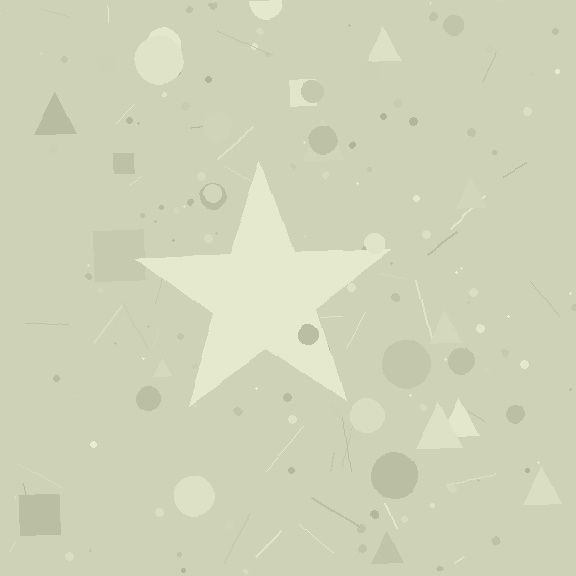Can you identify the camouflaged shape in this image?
The camouflaged shape is a star.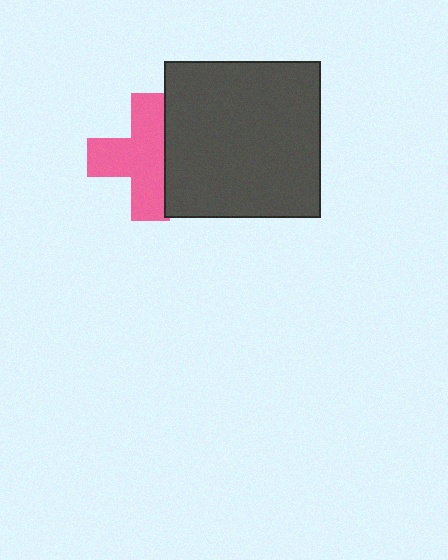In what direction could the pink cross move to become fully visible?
The pink cross could move left. That would shift it out from behind the dark gray square entirely.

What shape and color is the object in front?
The object in front is a dark gray square.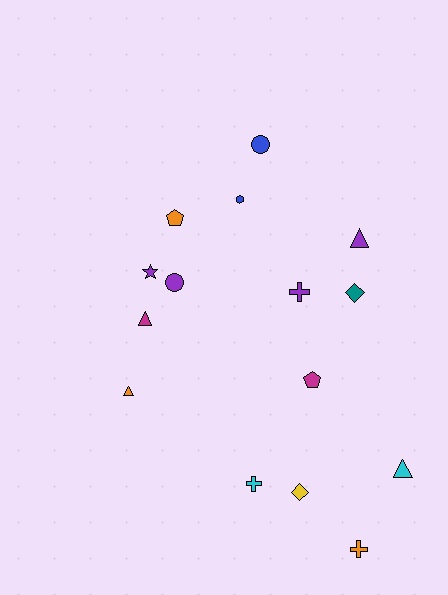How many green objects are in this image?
There are no green objects.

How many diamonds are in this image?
There are 2 diamonds.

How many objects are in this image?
There are 15 objects.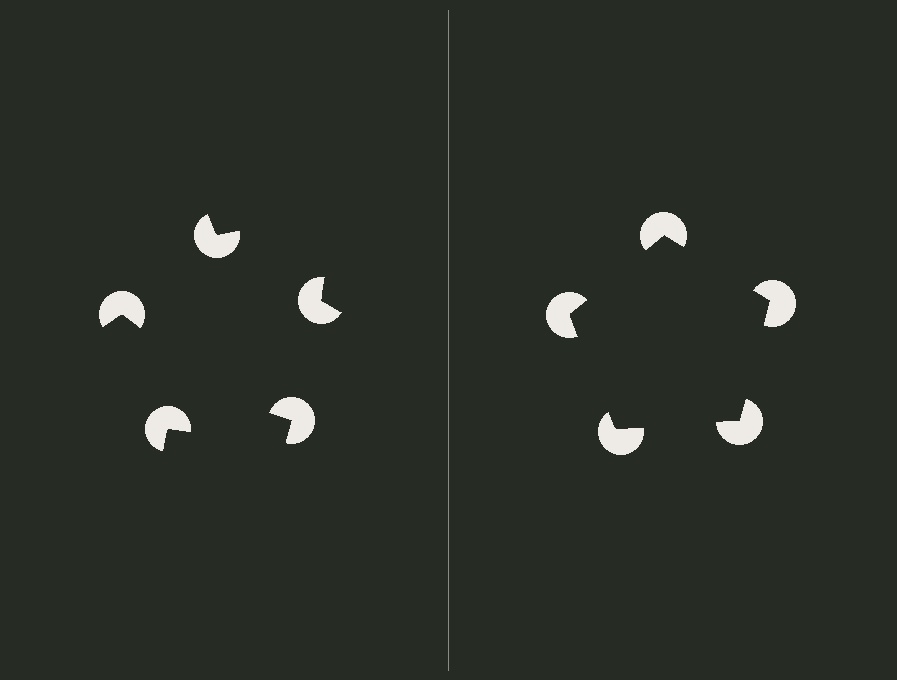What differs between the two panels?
The pac-man discs are positioned identically on both sides; only the wedge orientations differ. On the right they align to a pentagon; on the left they are misaligned.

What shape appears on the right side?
An illusory pentagon.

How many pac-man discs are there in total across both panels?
10 — 5 on each side.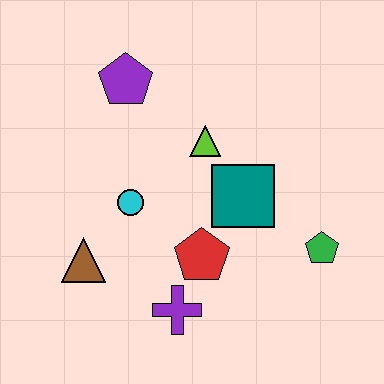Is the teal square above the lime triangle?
No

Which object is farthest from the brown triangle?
The green pentagon is farthest from the brown triangle.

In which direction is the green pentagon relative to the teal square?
The green pentagon is to the right of the teal square.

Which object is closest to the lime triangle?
The teal square is closest to the lime triangle.